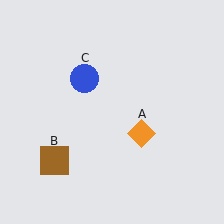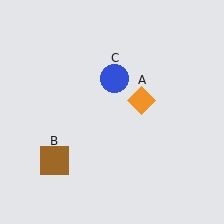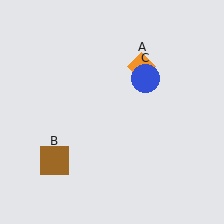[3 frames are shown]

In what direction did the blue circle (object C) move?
The blue circle (object C) moved right.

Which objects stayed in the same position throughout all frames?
Brown square (object B) remained stationary.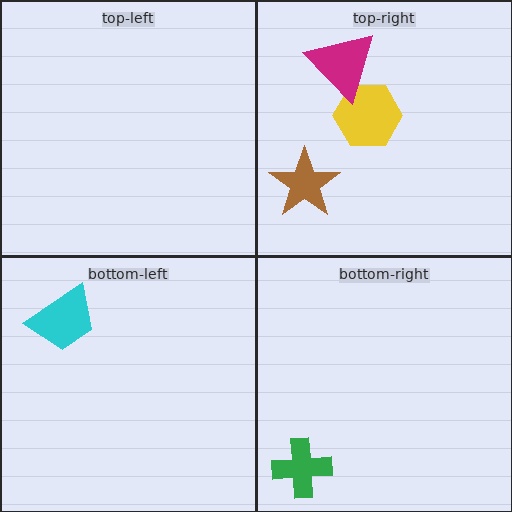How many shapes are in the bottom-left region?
1.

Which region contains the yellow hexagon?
The top-right region.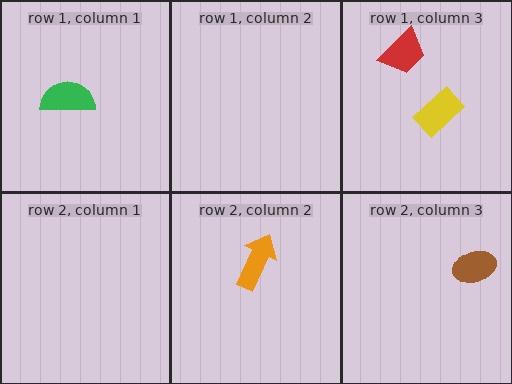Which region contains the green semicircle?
The row 1, column 1 region.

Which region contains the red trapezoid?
The row 1, column 3 region.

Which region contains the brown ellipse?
The row 2, column 3 region.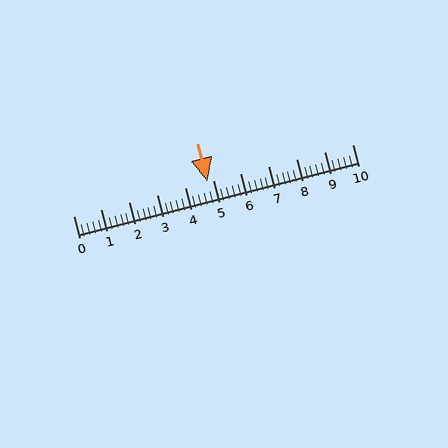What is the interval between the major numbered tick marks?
The major tick marks are spaced 1 units apart.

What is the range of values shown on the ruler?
The ruler shows values from 0 to 10.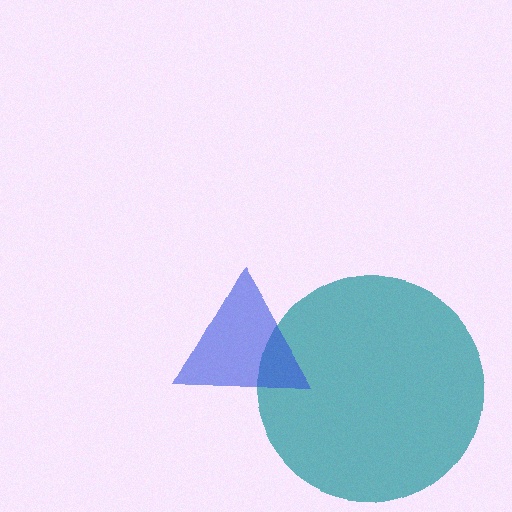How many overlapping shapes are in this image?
There are 2 overlapping shapes in the image.